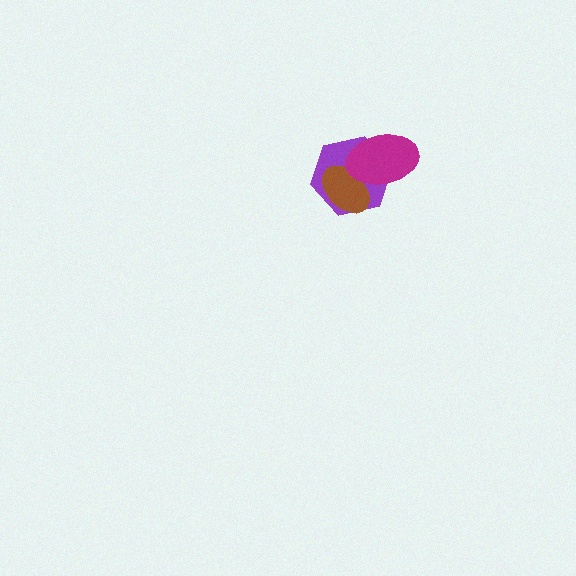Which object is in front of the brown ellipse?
The magenta ellipse is in front of the brown ellipse.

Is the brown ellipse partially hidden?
Yes, it is partially covered by another shape.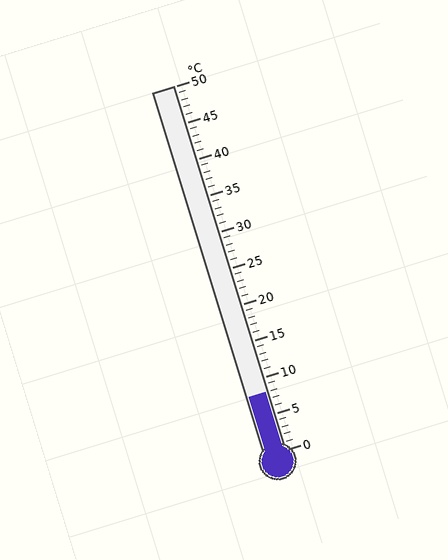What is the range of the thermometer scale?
The thermometer scale ranges from 0°C to 50°C.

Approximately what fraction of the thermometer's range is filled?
The thermometer is filled to approximately 15% of its range.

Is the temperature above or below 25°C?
The temperature is below 25°C.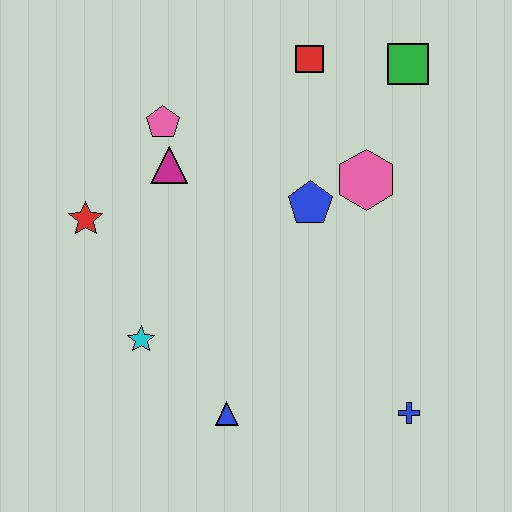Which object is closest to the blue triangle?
The cyan star is closest to the blue triangle.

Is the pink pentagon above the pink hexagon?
Yes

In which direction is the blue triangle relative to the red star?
The blue triangle is below the red star.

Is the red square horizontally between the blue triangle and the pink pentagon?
No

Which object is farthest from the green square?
The blue triangle is farthest from the green square.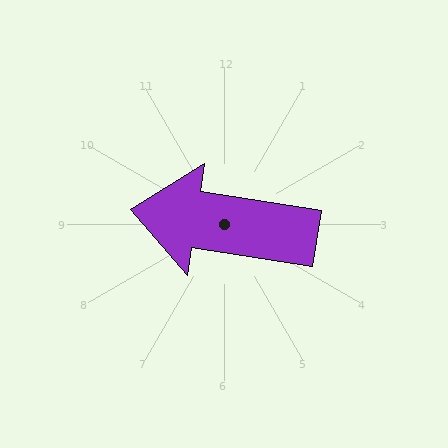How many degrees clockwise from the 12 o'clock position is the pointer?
Approximately 279 degrees.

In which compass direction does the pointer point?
West.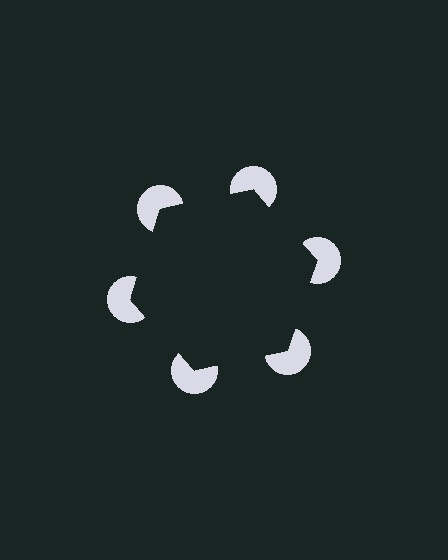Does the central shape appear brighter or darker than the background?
It typically appears slightly darker than the background, even though no actual brightness change is drawn.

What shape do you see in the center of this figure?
An illusory hexagon — its edges are inferred from the aligned wedge cuts in the pac-man discs, not physically drawn.